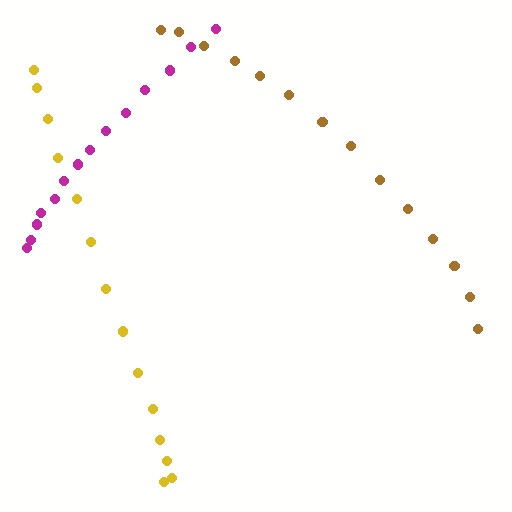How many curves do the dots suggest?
There are 3 distinct paths.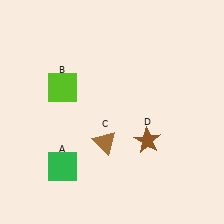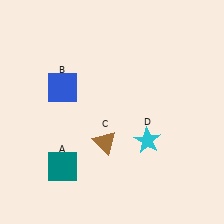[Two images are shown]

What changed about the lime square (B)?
In Image 1, B is lime. In Image 2, it changed to blue.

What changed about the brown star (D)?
In Image 1, D is brown. In Image 2, it changed to cyan.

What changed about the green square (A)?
In Image 1, A is green. In Image 2, it changed to teal.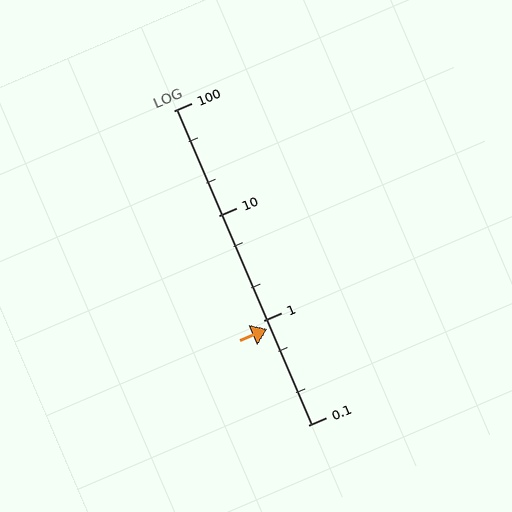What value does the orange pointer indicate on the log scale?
The pointer indicates approximately 0.82.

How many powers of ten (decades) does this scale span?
The scale spans 3 decades, from 0.1 to 100.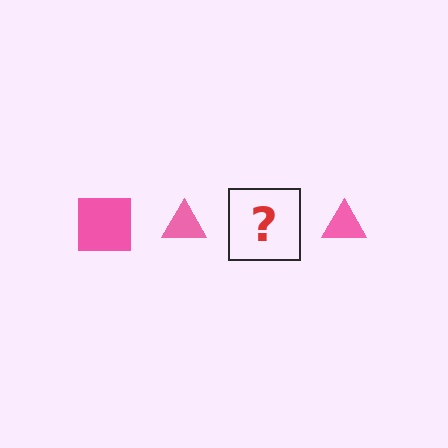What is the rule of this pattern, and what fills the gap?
The rule is that the pattern cycles through square, triangle shapes in pink. The gap should be filled with a pink square.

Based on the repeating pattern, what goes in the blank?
The blank should be a pink square.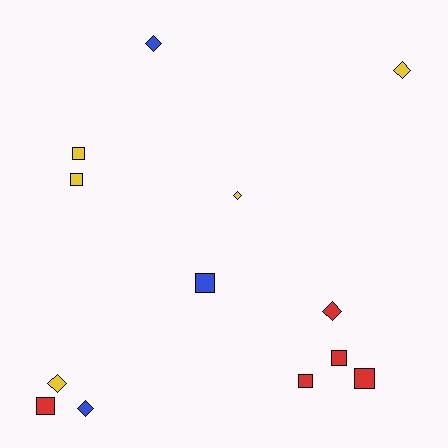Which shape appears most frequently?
Square, with 7 objects.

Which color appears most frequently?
Red, with 5 objects.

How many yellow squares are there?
There are 2 yellow squares.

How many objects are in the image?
There are 13 objects.